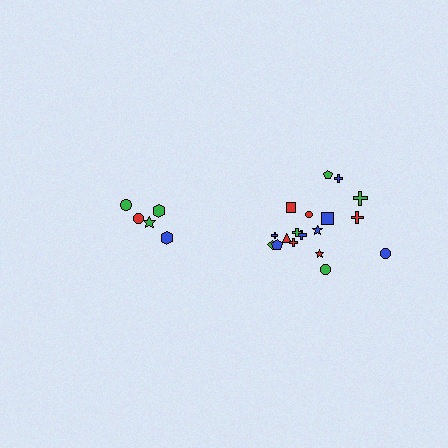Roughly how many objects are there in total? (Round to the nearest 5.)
Roughly 25 objects in total.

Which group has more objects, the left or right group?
The right group.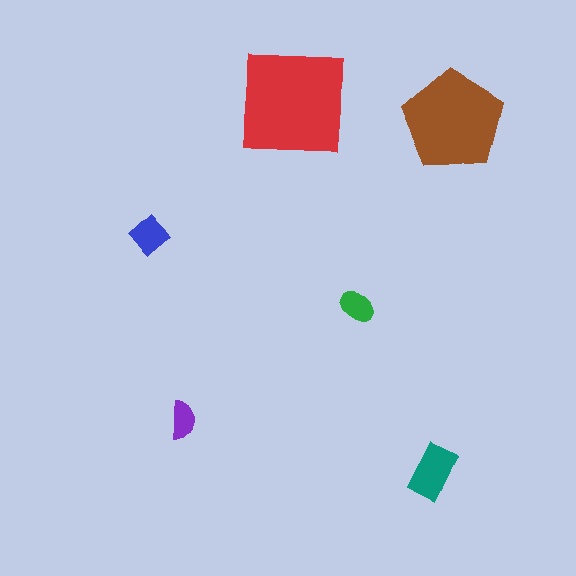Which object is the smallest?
The purple semicircle.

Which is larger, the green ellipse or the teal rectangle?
The teal rectangle.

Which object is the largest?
The red square.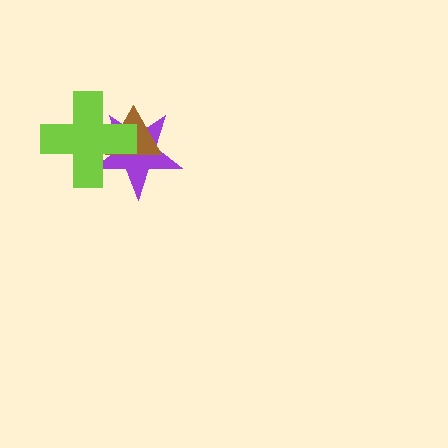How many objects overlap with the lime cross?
2 objects overlap with the lime cross.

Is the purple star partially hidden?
Yes, it is partially covered by another shape.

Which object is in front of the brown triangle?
The lime cross is in front of the brown triangle.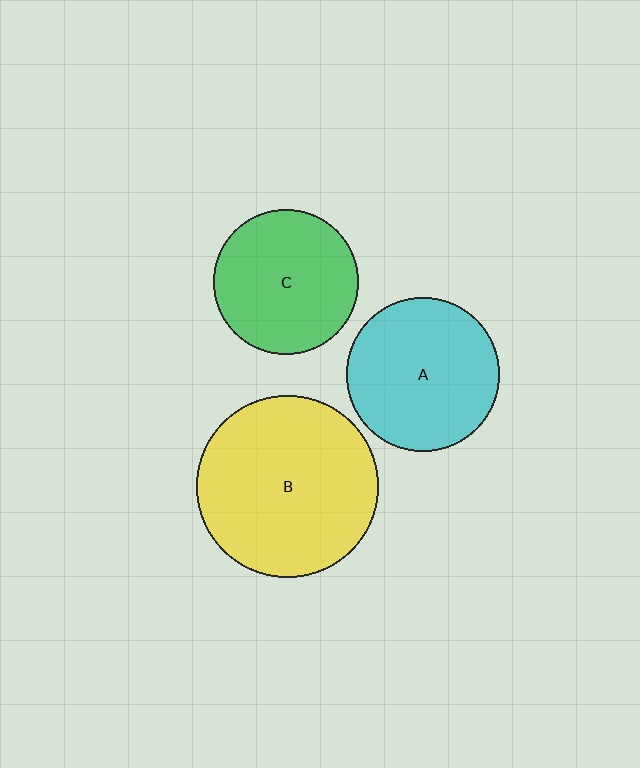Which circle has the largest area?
Circle B (yellow).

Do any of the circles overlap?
No, none of the circles overlap.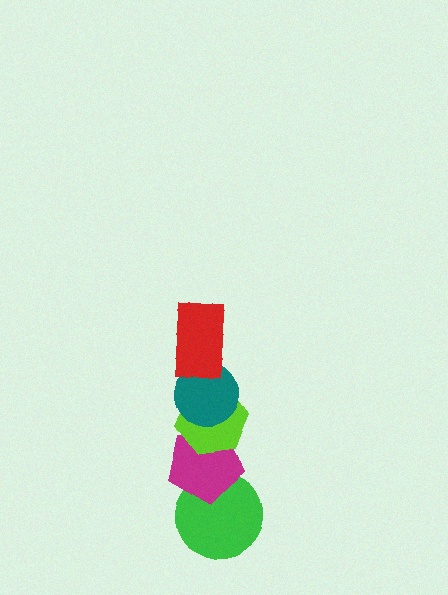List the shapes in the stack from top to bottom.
From top to bottom: the red rectangle, the teal circle, the lime hexagon, the magenta pentagon, the green circle.